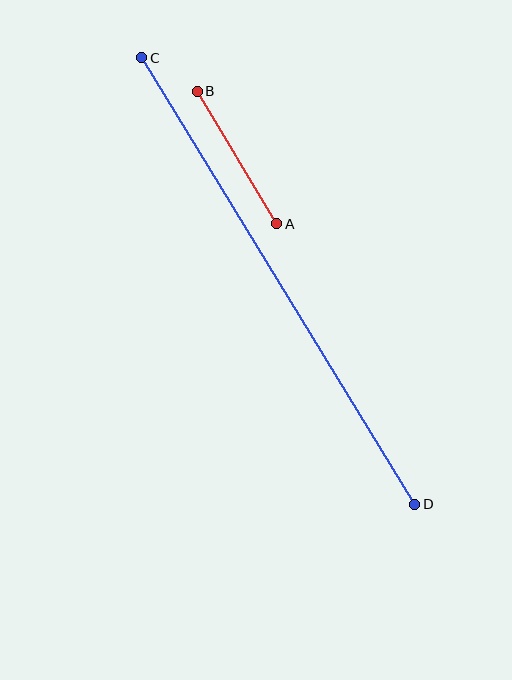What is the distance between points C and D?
The distance is approximately 523 pixels.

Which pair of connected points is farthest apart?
Points C and D are farthest apart.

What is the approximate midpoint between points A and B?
The midpoint is at approximately (237, 158) pixels.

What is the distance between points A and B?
The distance is approximately 154 pixels.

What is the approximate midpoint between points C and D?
The midpoint is at approximately (278, 281) pixels.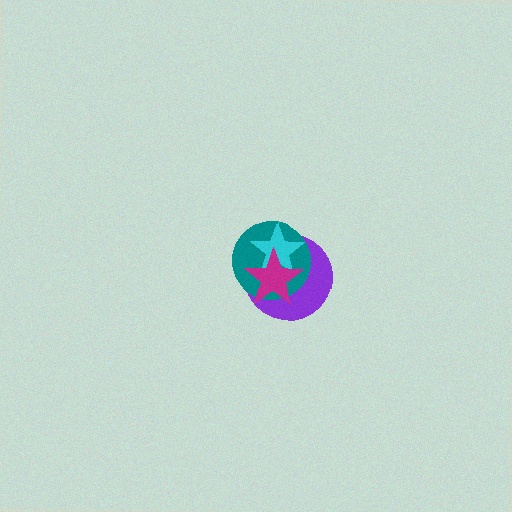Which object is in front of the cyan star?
The magenta star is in front of the cyan star.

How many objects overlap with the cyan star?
3 objects overlap with the cyan star.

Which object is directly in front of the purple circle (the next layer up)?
The teal circle is directly in front of the purple circle.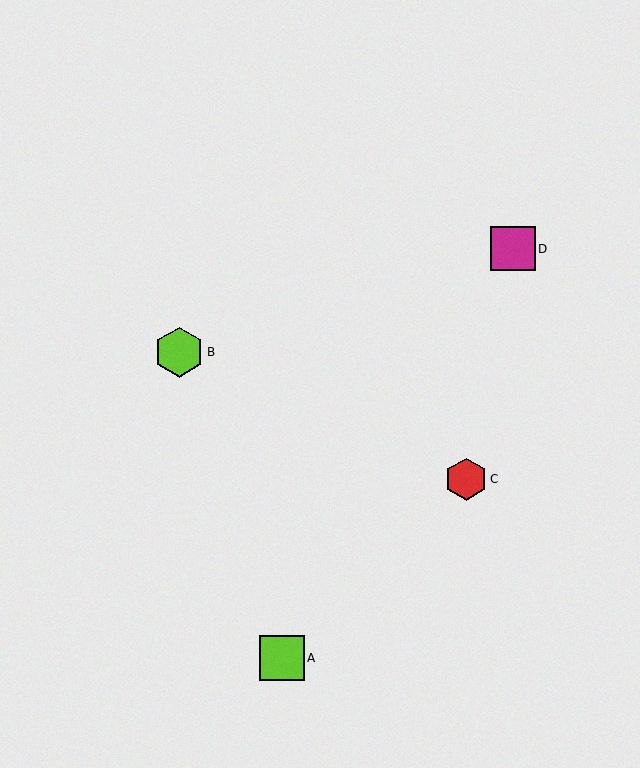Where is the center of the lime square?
The center of the lime square is at (282, 658).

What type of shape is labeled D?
Shape D is a magenta square.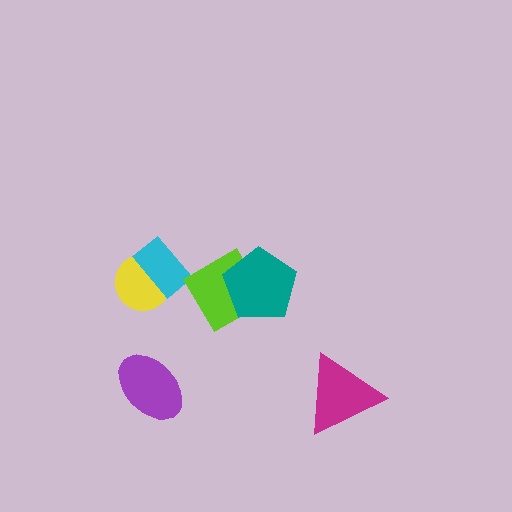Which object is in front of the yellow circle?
The cyan rectangle is in front of the yellow circle.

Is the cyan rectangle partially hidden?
No, no other shape covers it.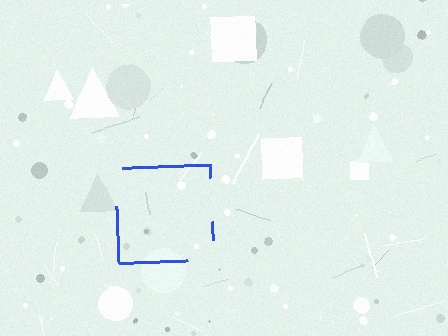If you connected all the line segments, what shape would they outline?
They would outline a square.